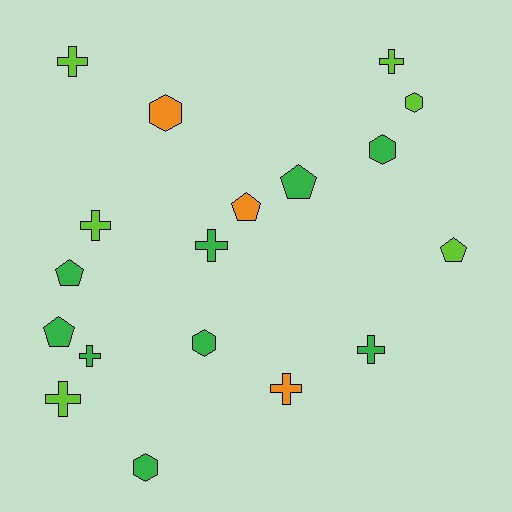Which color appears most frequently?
Green, with 9 objects.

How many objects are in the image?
There are 18 objects.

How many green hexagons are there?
There are 3 green hexagons.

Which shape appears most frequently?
Cross, with 8 objects.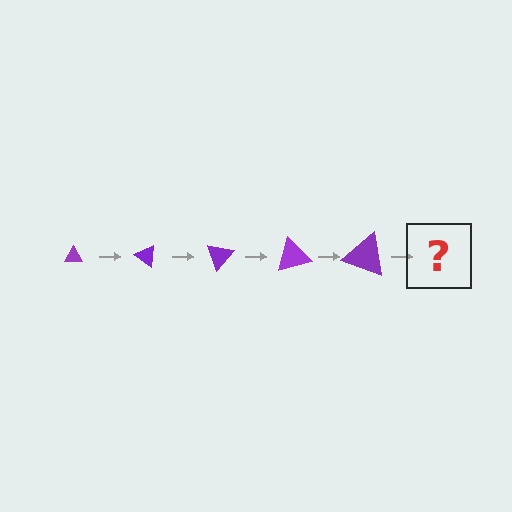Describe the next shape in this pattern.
It should be a triangle, larger than the previous one and rotated 175 degrees from the start.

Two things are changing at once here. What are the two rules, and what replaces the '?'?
The two rules are that the triangle grows larger each step and it rotates 35 degrees each step. The '?' should be a triangle, larger than the previous one and rotated 175 degrees from the start.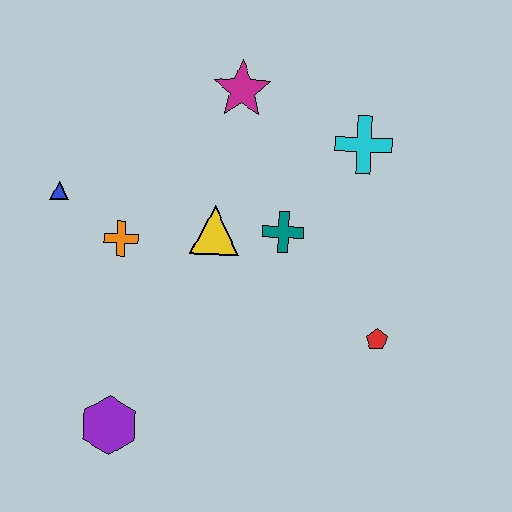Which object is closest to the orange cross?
The blue triangle is closest to the orange cross.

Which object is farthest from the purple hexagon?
The cyan cross is farthest from the purple hexagon.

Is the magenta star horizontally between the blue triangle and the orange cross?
No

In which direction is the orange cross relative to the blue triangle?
The orange cross is to the right of the blue triangle.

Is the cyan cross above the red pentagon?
Yes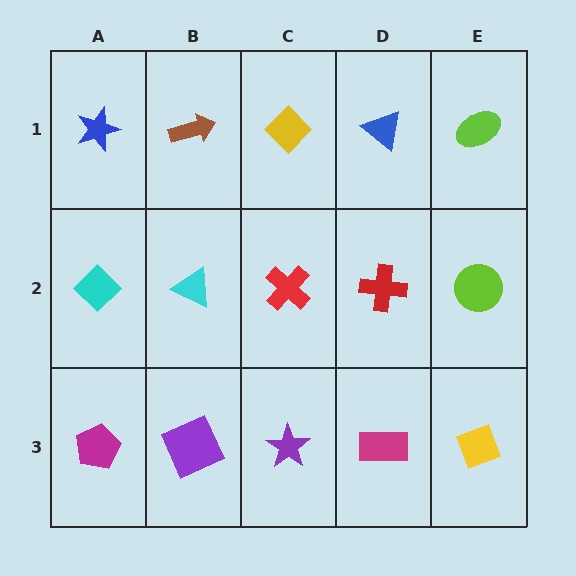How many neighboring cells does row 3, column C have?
3.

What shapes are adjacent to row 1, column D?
A red cross (row 2, column D), a yellow diamond (row 1, column C), a lime ellipse (row 1, column E).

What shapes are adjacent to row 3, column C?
A red cross (row 2, column C), a purple square (row 3, column B), a magenta rectangle (row 3, column D).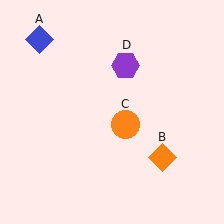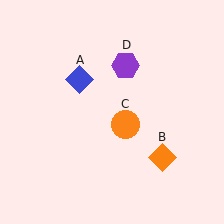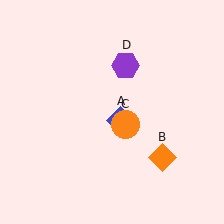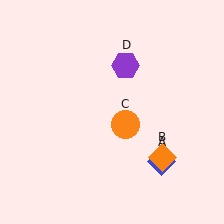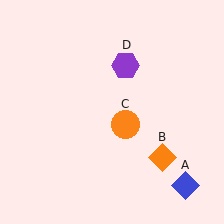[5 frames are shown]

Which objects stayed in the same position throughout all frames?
Orange diamond (object B) and orange circle (object C) and purple hexagon (object D) remained stationary.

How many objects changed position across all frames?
1 object changed position: blue diamond (object A).